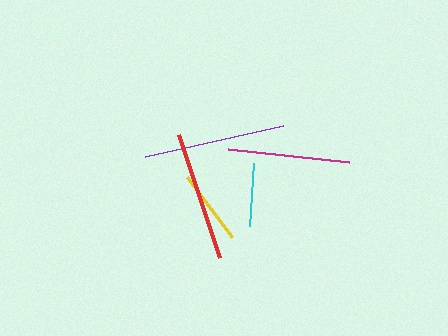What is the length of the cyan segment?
The cyan segment is approximately 63 pixels long.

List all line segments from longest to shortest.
From longest to shortest: purple, red, magenta, yellow, cyan.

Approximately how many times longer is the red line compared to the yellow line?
The red line is approximately 1.7 times the length of the yellow line.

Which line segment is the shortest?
The cyan line is the shortest at approximately 63 pixels.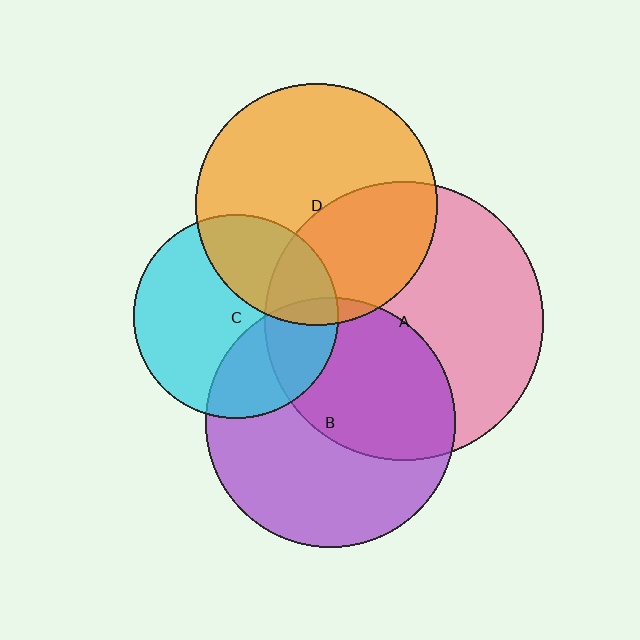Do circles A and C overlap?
Yes.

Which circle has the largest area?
Circle A (pink).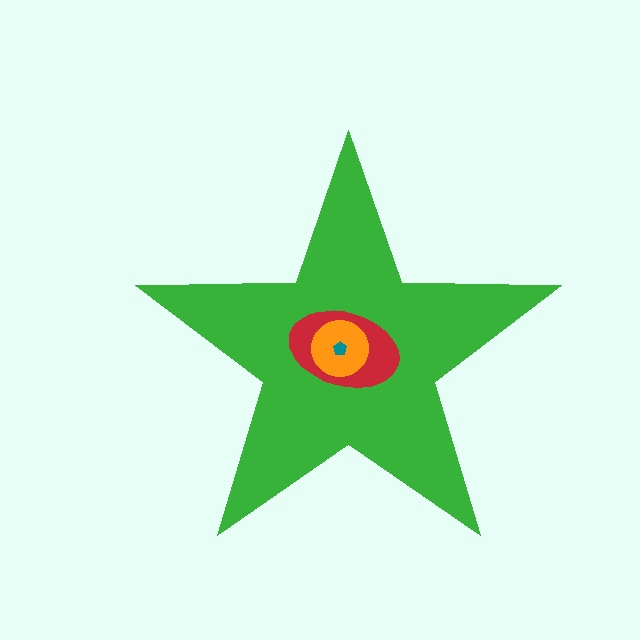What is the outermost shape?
The green star.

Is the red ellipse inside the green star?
Yes.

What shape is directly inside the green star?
The red ellipse.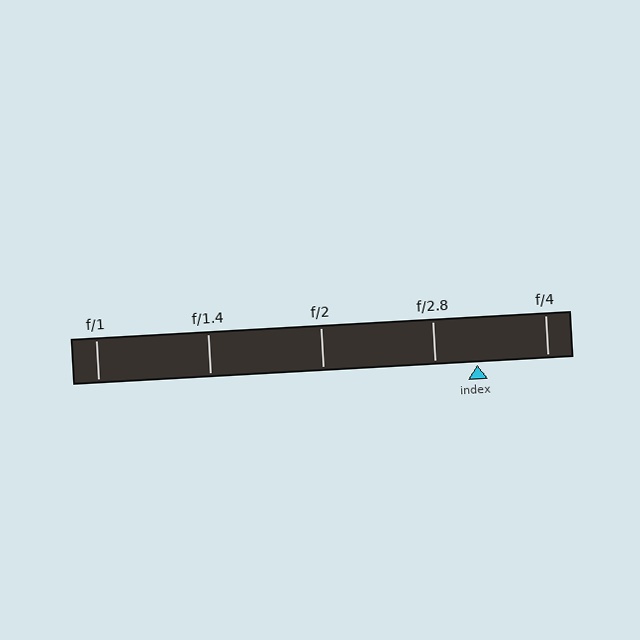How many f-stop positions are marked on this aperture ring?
There are 5 f-stop positions marked.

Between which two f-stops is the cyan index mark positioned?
The index mark is between f/2.8 and f/4.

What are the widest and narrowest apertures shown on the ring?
The widest aperture shown is f/1 and the narrowest is f/4.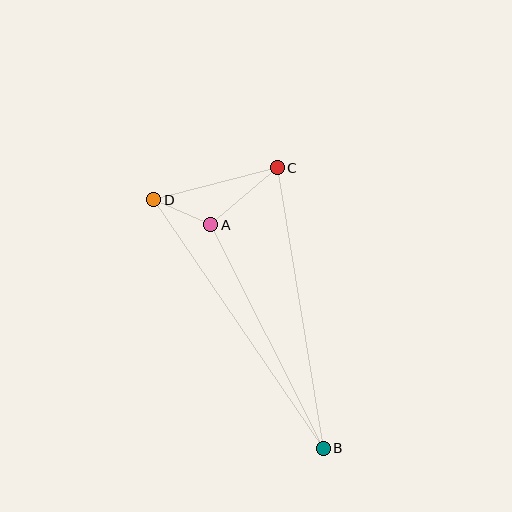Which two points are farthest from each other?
Points B and D are farthest from each other.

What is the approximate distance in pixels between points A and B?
The distance between A and B is approximately 250 pixels.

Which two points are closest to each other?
Points A and D are closest to each other.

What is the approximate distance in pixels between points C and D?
The distance between C and D is approximately 128 pixels.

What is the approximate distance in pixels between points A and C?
The distance between A and C is approximately 88 pixels.